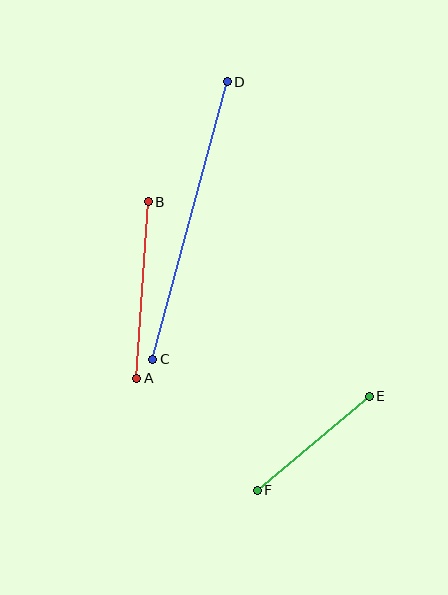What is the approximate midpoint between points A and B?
The midpoint is at approximately (143, 290) pixels.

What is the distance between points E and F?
The distance is approximately 147 pixels.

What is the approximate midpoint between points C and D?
The midpoint is at approximately (190, 221) pixels.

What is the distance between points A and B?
The distance is approximately 177 pixels.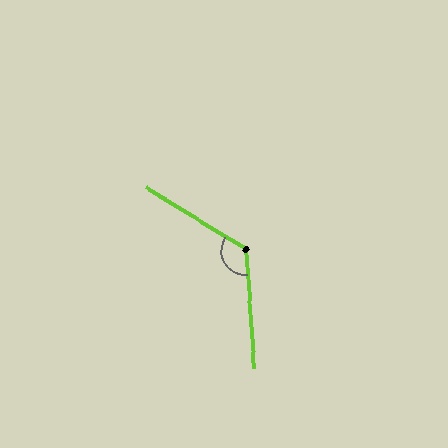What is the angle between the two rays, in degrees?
Approximately 126 degrees.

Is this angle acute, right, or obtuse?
It is obtuse.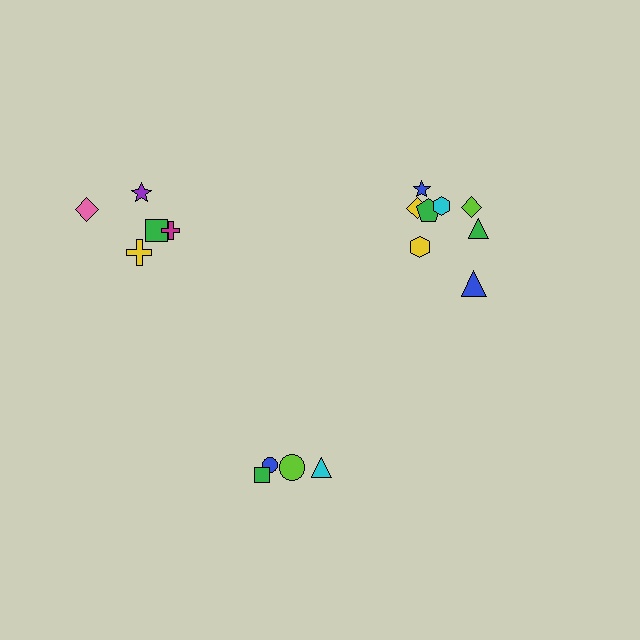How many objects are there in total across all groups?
There are 17 objects.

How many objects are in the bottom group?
There are 4 objects.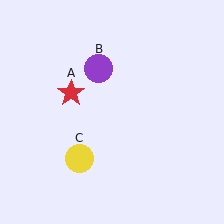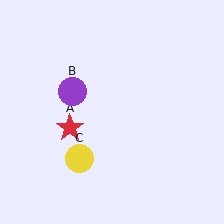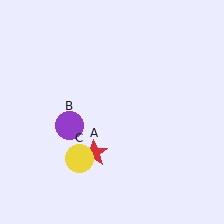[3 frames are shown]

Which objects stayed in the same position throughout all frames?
Yellow circle (object C) remained stationary.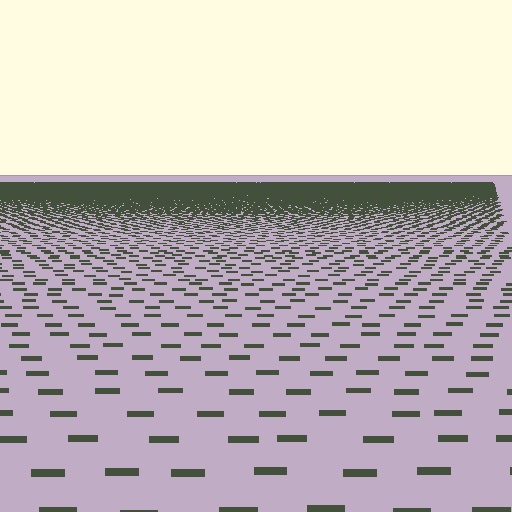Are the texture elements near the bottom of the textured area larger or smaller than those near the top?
Larger. Near the bottom, elements are closer to the viewer and appear at a bigger on-screen size.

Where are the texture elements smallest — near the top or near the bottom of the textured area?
Near the top.